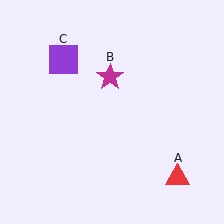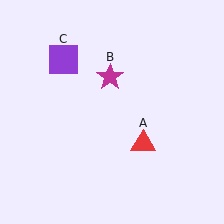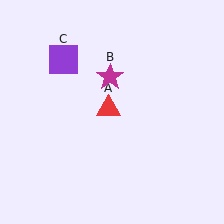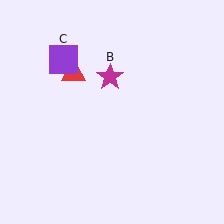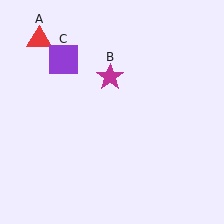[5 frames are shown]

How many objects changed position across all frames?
1 object changed position: red triangle (object A).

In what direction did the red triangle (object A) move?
The red triangle (object A) moved up and to the left.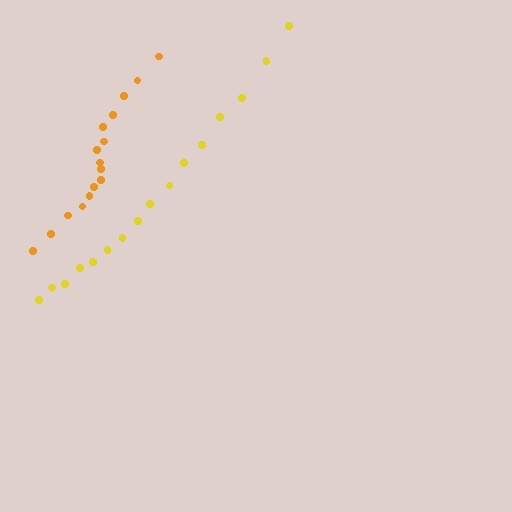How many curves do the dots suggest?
There are 2 distinct paths.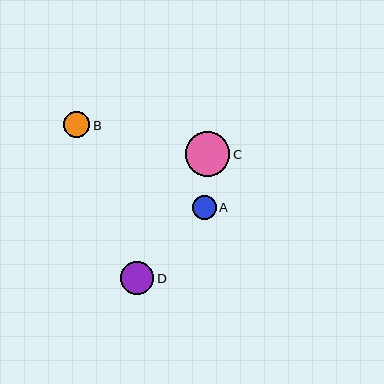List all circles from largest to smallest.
From largest to smallest: C, D, B, A.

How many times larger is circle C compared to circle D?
Circle C is approximately 1.3 times the size of circle D.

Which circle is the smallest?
Circle A is the smallest with a size of approximately 24 pixels.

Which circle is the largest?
Circle C is the largest with a size of approximately 45 pixels.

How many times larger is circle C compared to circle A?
Circle C is approximately 1.9 times the size of circle A.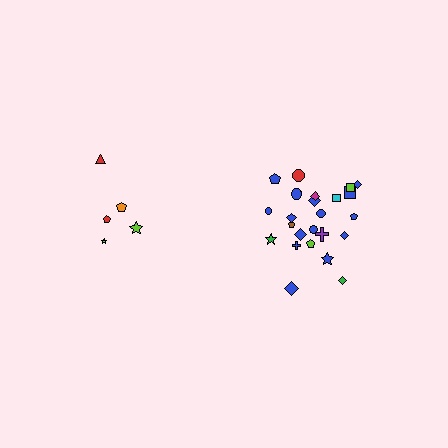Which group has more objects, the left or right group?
The right group.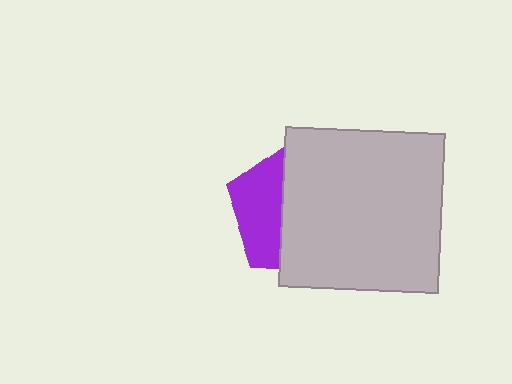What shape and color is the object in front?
The object in front is a light gray square.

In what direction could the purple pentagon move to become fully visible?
The purple pentagon could move left. That would shift it out from behind the light gray square entirely.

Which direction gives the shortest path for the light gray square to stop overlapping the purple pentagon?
Moving right gives the shortest separation.